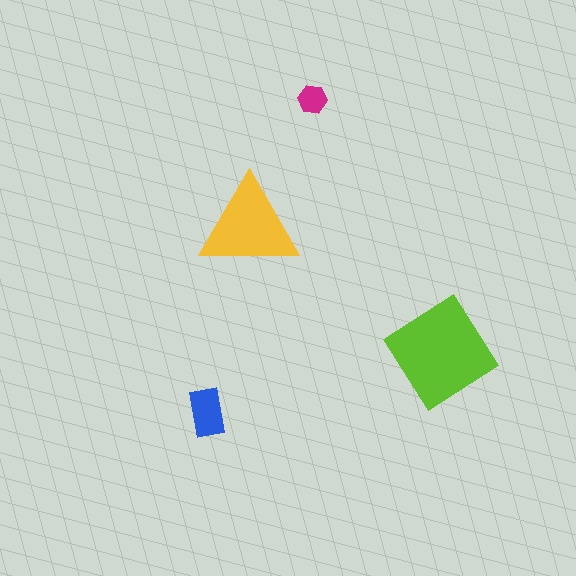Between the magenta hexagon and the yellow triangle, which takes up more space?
The yellow triangle.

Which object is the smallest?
The magenta hexagon.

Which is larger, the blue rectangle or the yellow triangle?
The yellow triangle.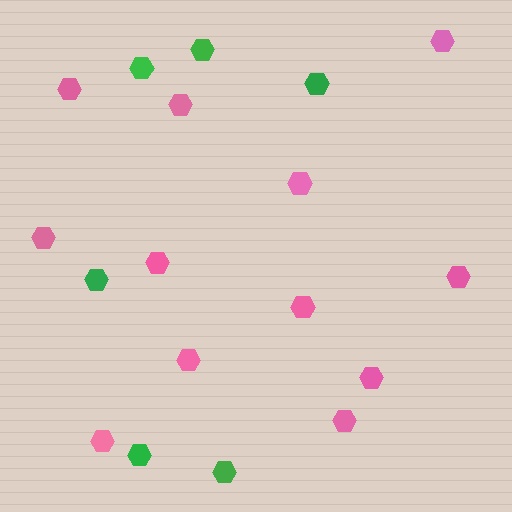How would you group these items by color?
There are 2 groups: one group of pink hexagons (12) and one group of green hexagons (6).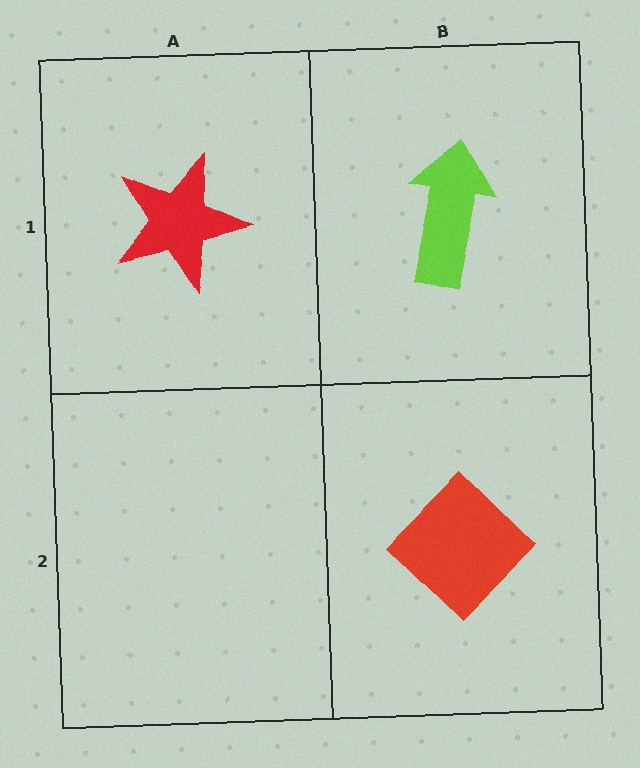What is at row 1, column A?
A red star.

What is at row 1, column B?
A lime arrow.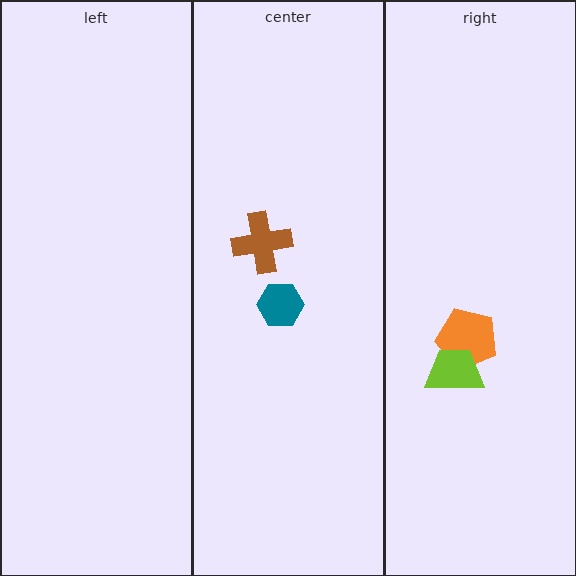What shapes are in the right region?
The orange pentagon, the lime trapezoid.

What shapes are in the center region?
The brown cross, the teal hexagon.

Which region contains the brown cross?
The center region.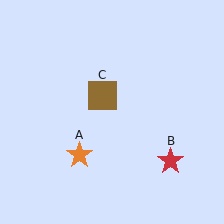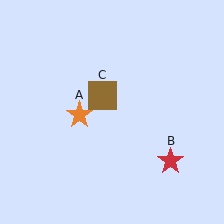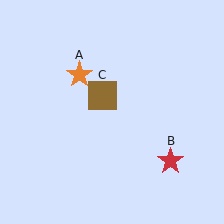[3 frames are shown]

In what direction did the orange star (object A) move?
The orange star (object A) moved up.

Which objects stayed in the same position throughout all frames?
Red star (object B) and brown square (object C) remained stationary.